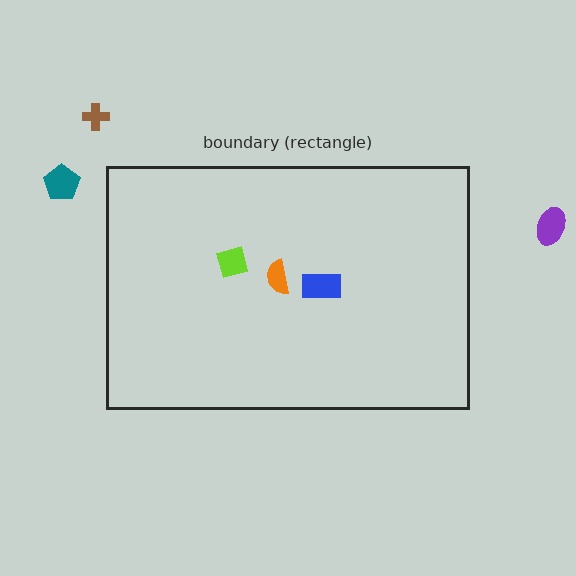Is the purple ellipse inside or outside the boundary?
Outside.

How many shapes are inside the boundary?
3 inside, 3 outside.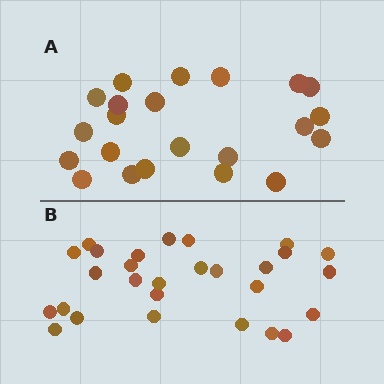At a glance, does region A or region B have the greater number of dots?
Region B (the bottom region) has more dots.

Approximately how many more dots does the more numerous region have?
Region B has about 6 more dots than region A.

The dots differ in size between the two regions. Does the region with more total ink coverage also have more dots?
No. Region A has more total ink coverage because its dots are larger, but region B actually contains more individual dots. Total area can be misleading — the number of items is what matters here.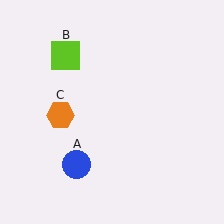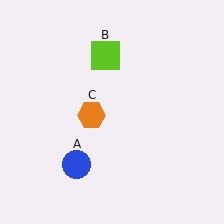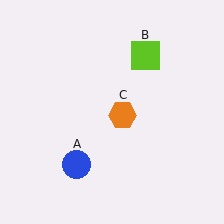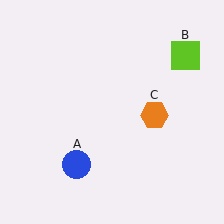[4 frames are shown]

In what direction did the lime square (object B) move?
The lime square (object B) moved right.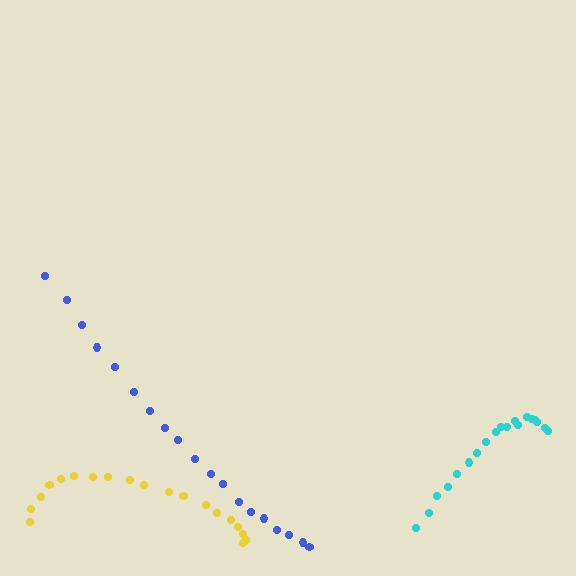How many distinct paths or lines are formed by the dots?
There are 3 distinct paths.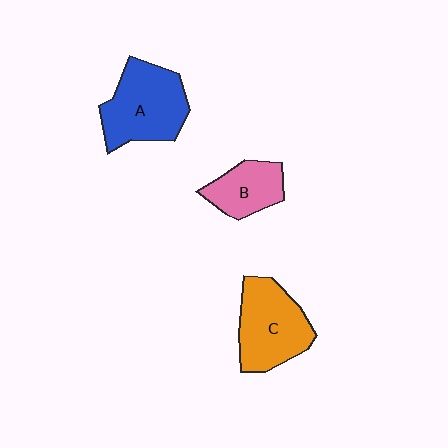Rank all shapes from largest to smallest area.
From largest to smallest: A (blue), C (orange), B (pink).